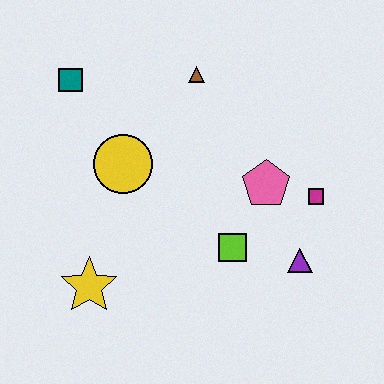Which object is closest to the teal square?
The yellow circle is closest to the teal square.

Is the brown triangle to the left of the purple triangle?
Yes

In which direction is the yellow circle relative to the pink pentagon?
The yellow circle is to the left of the pink pentagon.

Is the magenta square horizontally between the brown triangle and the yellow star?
No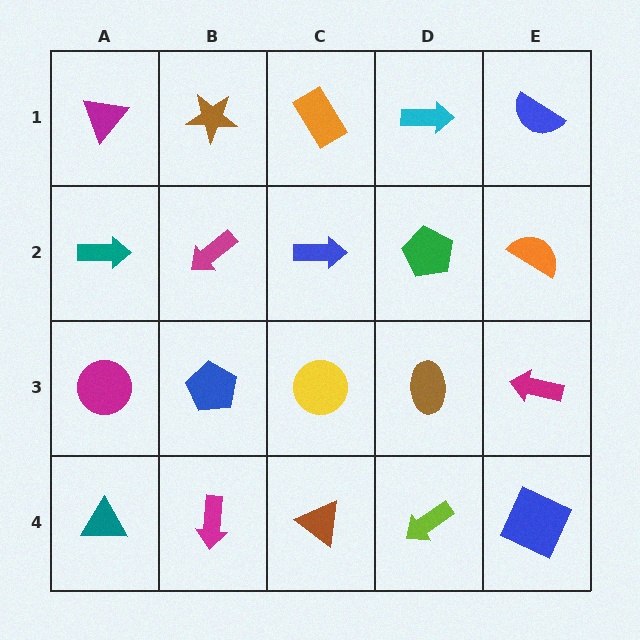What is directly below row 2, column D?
A brown ellipse.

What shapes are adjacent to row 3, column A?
A teal arrow (row 2, column A), a teal triangle (row 4, column A), a blue pentagon (row 3, column B).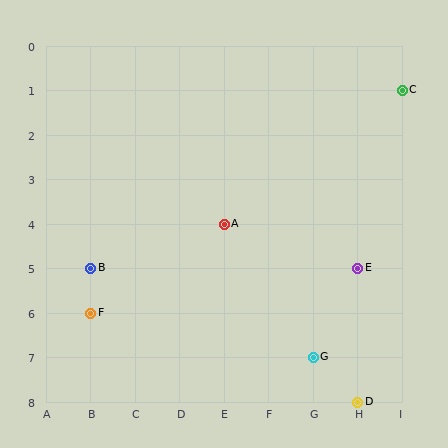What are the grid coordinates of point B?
Point B is at grid coordinates (B, 5).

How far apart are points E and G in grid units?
Points E and G are 1 column and 2 rows apart (about 2.2 grid units diagonally).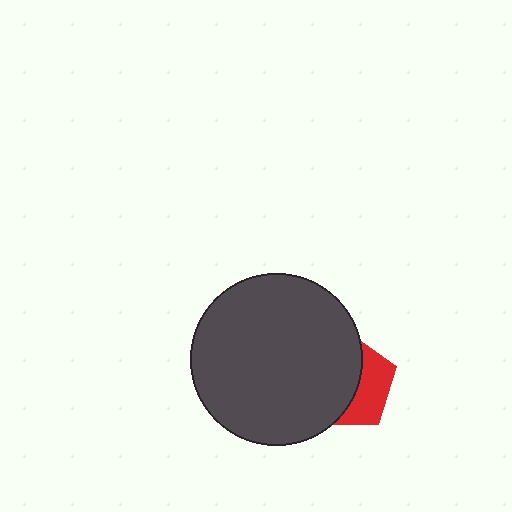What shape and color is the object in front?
The object in front is a dark gray circle.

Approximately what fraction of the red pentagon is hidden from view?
Roughly 61% of the red pentagon is hidden behind the dark gray circle.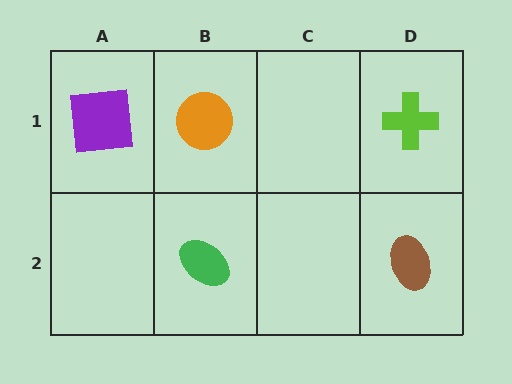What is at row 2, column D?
A brown ellipse.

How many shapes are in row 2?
2 shapes.